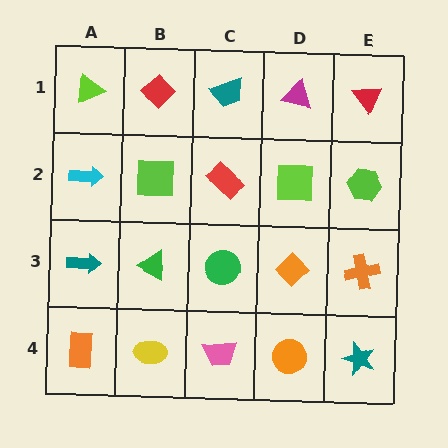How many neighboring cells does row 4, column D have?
3.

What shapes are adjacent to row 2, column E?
A red triangle (row 1, column E), an orange cross (row 3, column E), a lime square (row 2, column D).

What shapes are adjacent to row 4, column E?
An orange cross (row 3, column E), an orange circle (row 4, column D).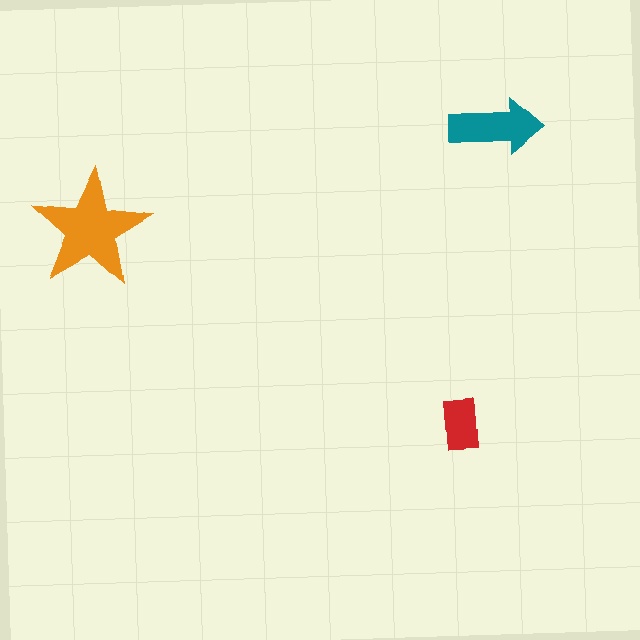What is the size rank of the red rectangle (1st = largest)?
3rd.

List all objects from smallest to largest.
The red rectangle, the teal arrow, the orange star.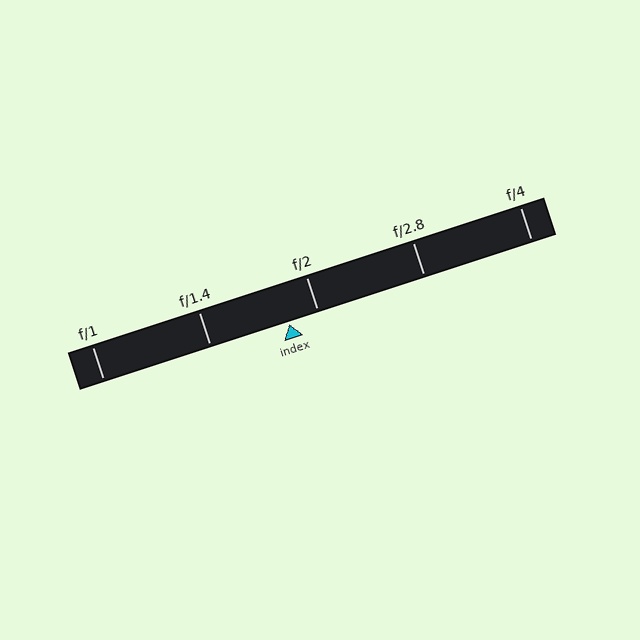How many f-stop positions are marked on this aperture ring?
There are 5 f-stop positions marked.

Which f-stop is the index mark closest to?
The index mark is closest to f/2.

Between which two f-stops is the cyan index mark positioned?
The index mark is between f/1.4 and f/2.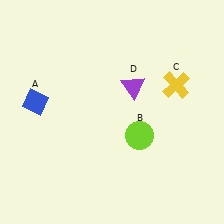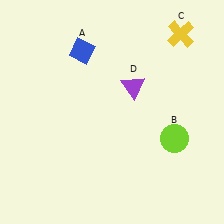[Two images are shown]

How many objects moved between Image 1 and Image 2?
3 objects moved between the two images.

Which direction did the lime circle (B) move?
The lime circle (B) moved right.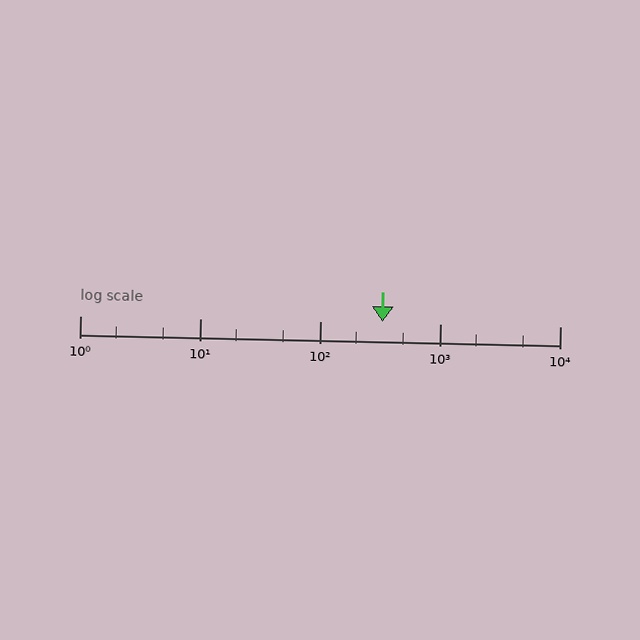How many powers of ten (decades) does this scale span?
The scale spans 4 decades, from 1 to 10000.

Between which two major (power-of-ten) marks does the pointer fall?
The pointer is between 100 and 1000.